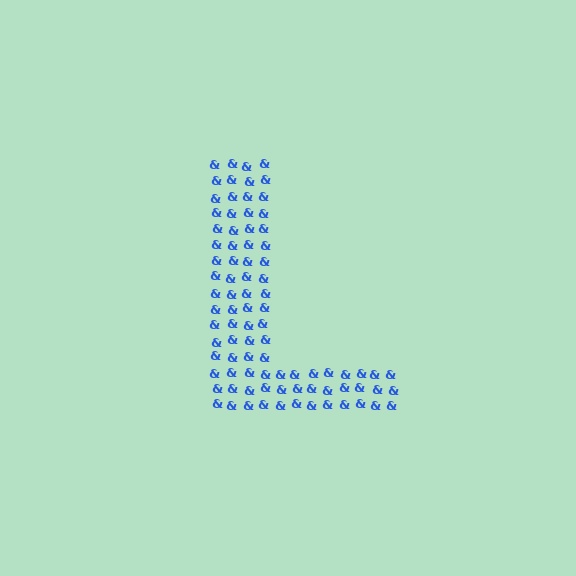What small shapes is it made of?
It is made of small ampersands.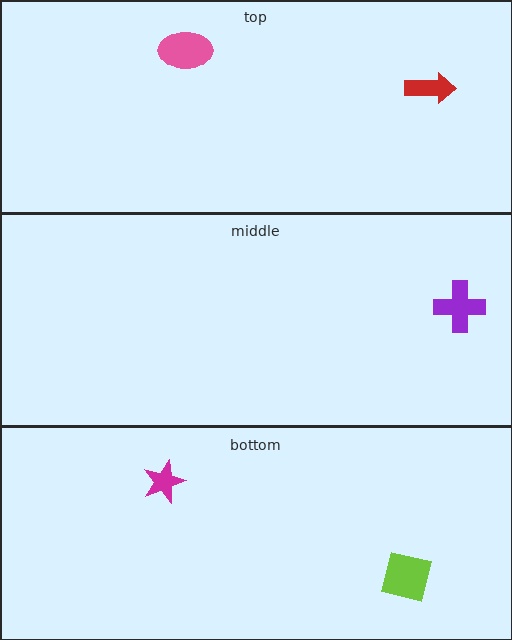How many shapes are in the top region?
2.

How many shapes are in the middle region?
1.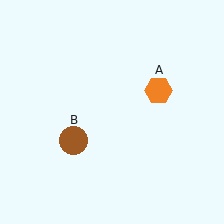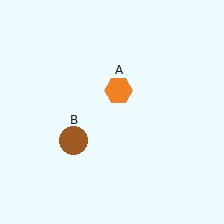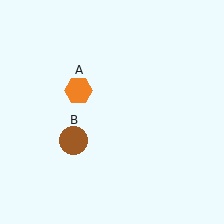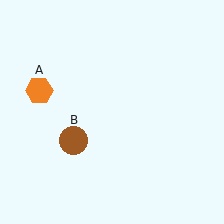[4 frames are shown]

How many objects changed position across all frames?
1 object changed position: orange hexagon (object A).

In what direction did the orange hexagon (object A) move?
The orange hexagon (object A) moved left.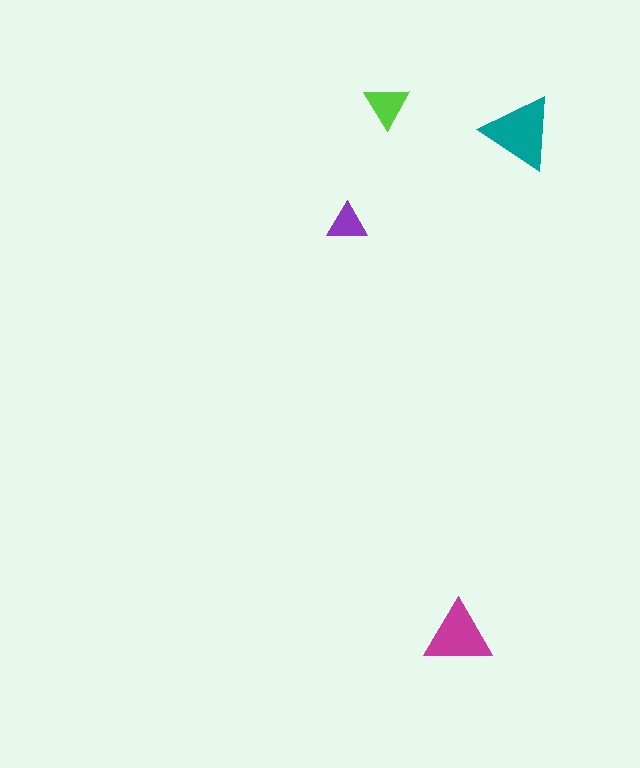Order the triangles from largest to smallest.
the teal one, the magenta one, the lime one, the purple one.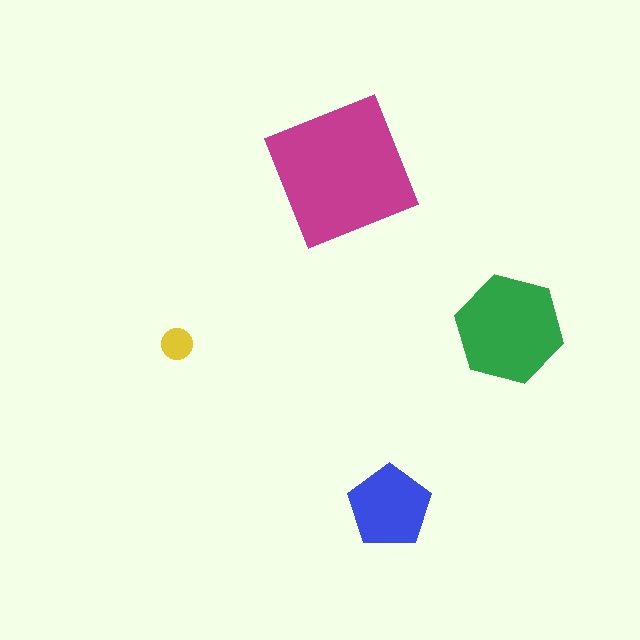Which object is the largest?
The magenta square.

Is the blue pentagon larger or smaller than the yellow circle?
Larger.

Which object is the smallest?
The yellow circle.